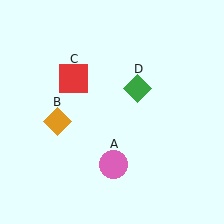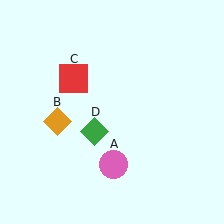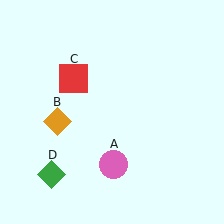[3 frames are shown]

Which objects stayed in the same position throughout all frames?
Pink circle (object A) and orange diamond (object B) and red square (object C) remained stationary.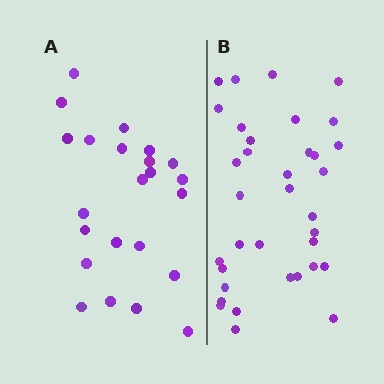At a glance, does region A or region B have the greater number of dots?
Region B (the right region) has more dots.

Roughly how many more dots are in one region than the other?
Region B has roughly 12 or so more dots than region A.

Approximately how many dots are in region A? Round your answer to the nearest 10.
About 20 dots. (The exact count is 23, which rounds to 20.)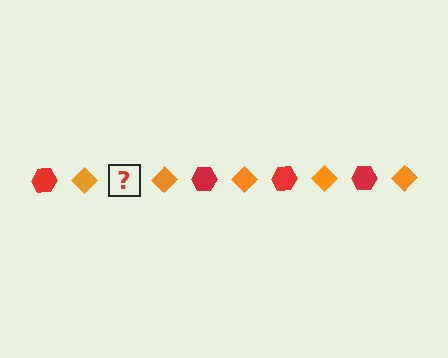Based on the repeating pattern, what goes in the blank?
The blank should be a red hexagon.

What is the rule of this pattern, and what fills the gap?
The rule is that the pattern alternates between red hexagon and orange diamond. The gap should be filled with a red hexagon.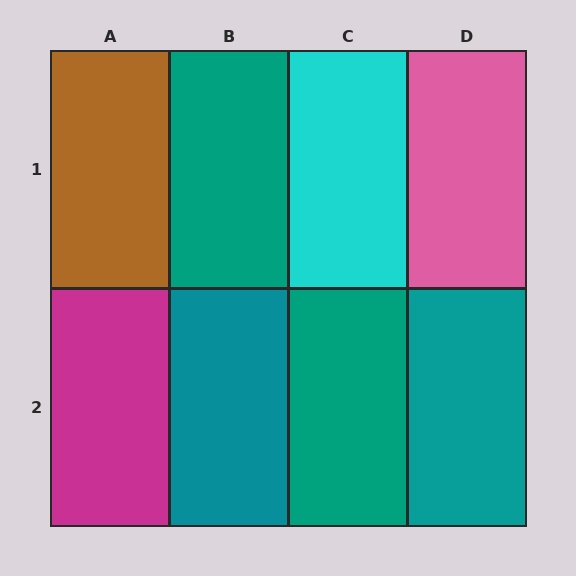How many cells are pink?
1 cell is pink.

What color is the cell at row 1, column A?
Brown.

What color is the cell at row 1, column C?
Cyan.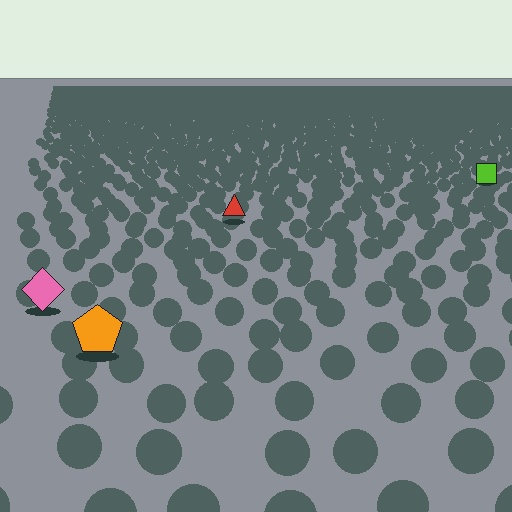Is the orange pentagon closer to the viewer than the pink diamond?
Yes. The orange pentagon is closer — you can tell from the texture gradient: the ground texture is coarser near it.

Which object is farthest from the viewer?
The lime square is farthest from the viewer. It appears smaller and the ground texture around it is denser.